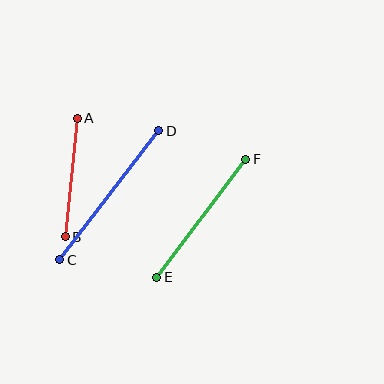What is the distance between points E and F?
The distance is approximately 148 pixels.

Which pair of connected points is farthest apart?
Points C and D are farthest apart.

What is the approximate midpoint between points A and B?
The midpoint is at approximately (71, 177) pixels.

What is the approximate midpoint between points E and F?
The midpoint is at approximately (201, 218) pixels.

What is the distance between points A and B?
The distance is approximately 119 pixels.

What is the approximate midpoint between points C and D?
The midpoint is at approximately (109, 195) pixels.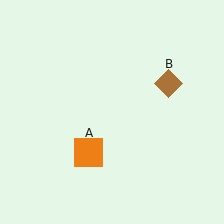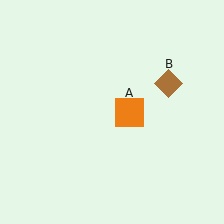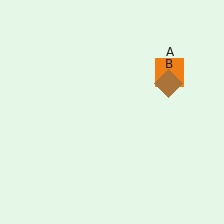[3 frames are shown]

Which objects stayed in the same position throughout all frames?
Brown diamond (object B) remained stationary.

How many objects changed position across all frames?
1 object changed position: orange square (object A).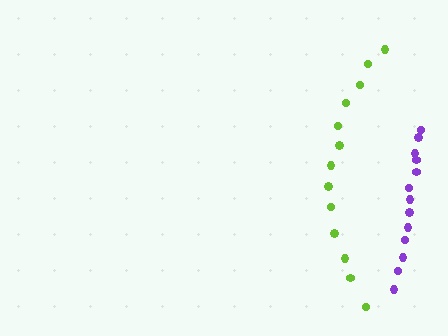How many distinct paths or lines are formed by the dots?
There are 2 distinct paths.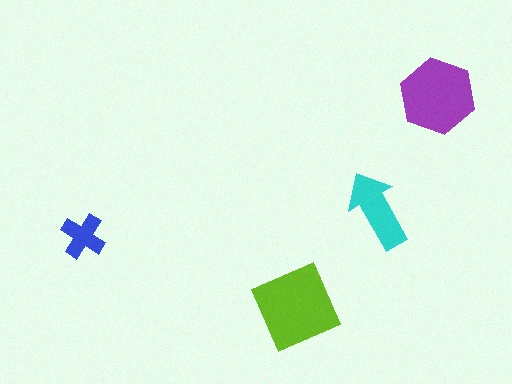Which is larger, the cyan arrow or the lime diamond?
The lime diamond.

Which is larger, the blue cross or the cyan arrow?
The cyan arrow.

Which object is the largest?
The lime diamond.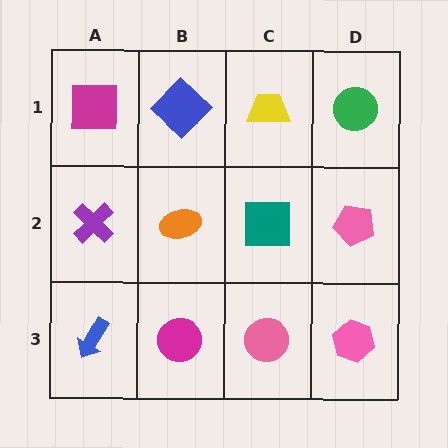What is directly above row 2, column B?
A blue diamond.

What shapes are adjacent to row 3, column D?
A pink pentagon (row 2, column D), a pink circle (row 3, column C).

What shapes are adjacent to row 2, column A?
A magenta square (row 1, column A), a blue arrow (row 3, column A), an orange ellipse (row 2, column B).